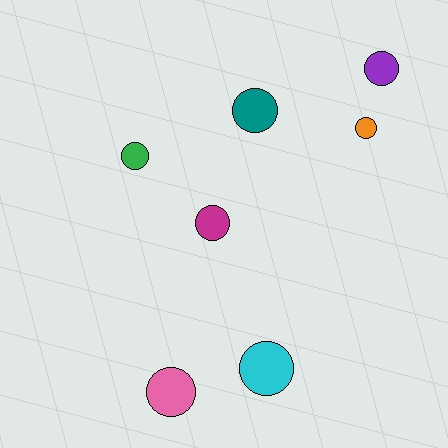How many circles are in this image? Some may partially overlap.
There are 7 circles.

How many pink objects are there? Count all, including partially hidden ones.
There is 1 pink object.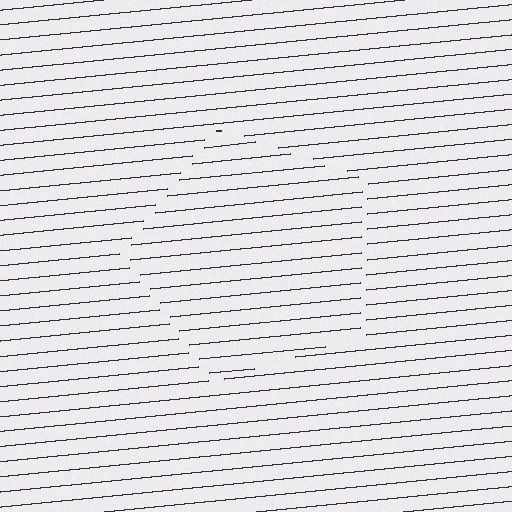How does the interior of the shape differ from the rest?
The interior of the shape contains the same grating, shifted by half a period — the contour is defined by the phase discontinuity where line-ends from the inner and outer gratings abut.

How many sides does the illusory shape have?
5 sides — the line-ends trace a pentagon.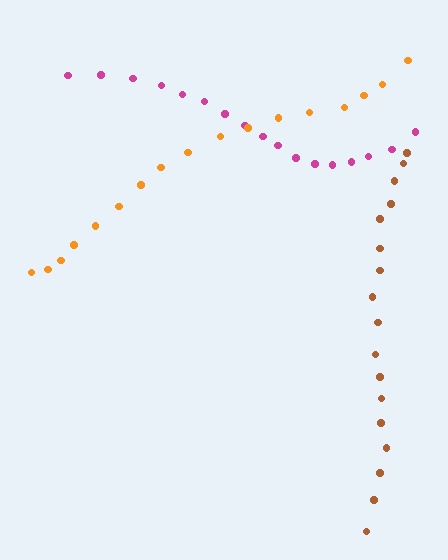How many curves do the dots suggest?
There are 3 distinct paths.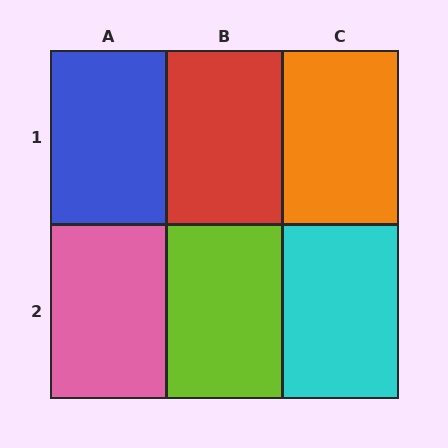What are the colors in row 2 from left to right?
Pink, lime, cyan.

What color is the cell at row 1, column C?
Orange.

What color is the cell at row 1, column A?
Blue.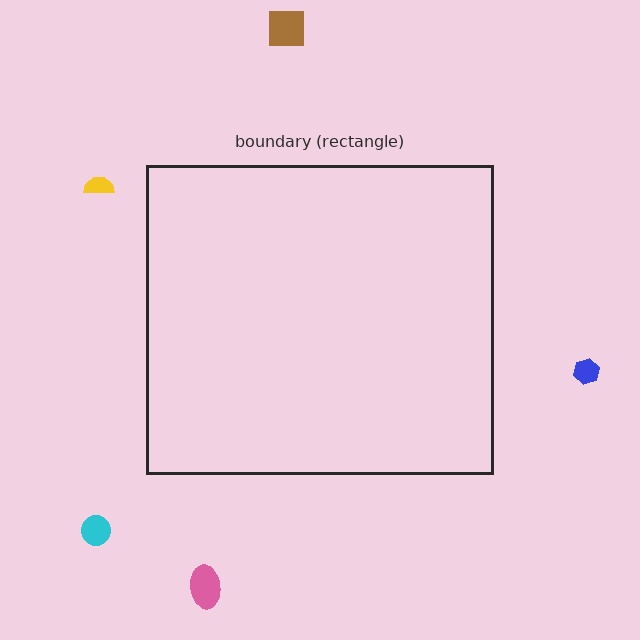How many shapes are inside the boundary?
0 inside, 5 outside.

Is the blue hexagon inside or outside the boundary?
Outside.